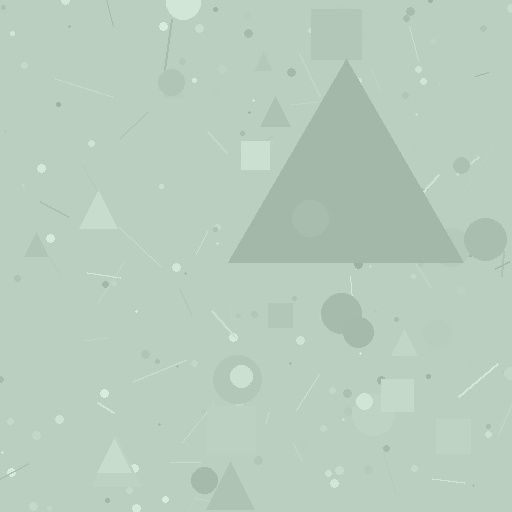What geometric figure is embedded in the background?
A triangle is embedded in the background.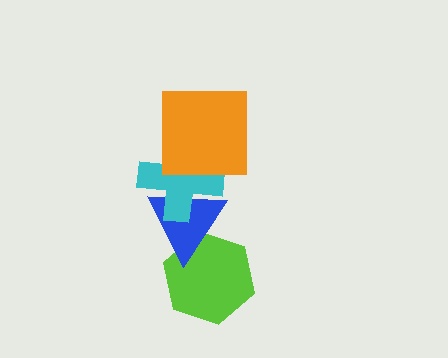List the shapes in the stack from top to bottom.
From top to bottom: the orange square, the cyan cross, the blue triangle, the lime hexagon.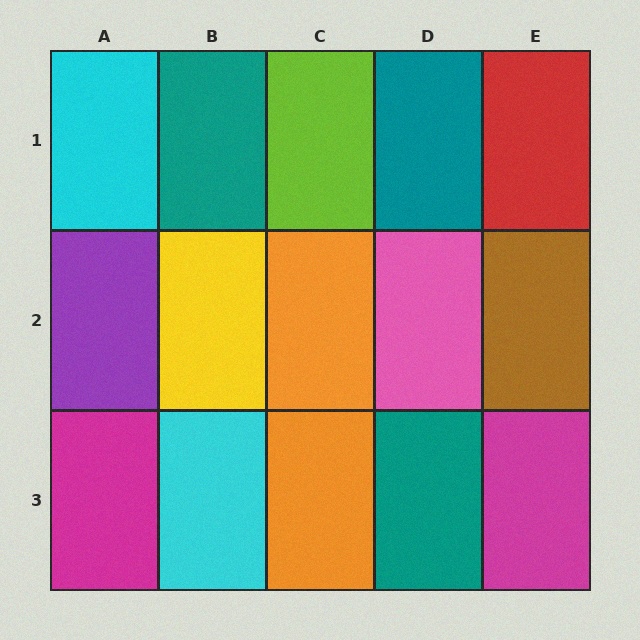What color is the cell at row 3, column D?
Teal.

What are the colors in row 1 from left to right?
Cyan, teal, lime, teal, red.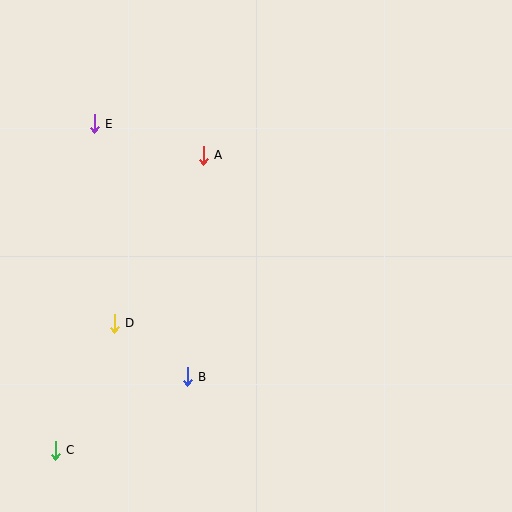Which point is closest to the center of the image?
Point A at (203, 155) is closest to the center.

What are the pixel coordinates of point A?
Point A is at (203, 155).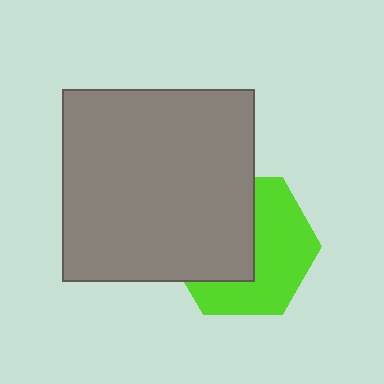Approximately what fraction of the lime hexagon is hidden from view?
Roughly 48% of the lime hexagon is hidden behind the gray square.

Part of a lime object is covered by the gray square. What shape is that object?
It is a hexagon.